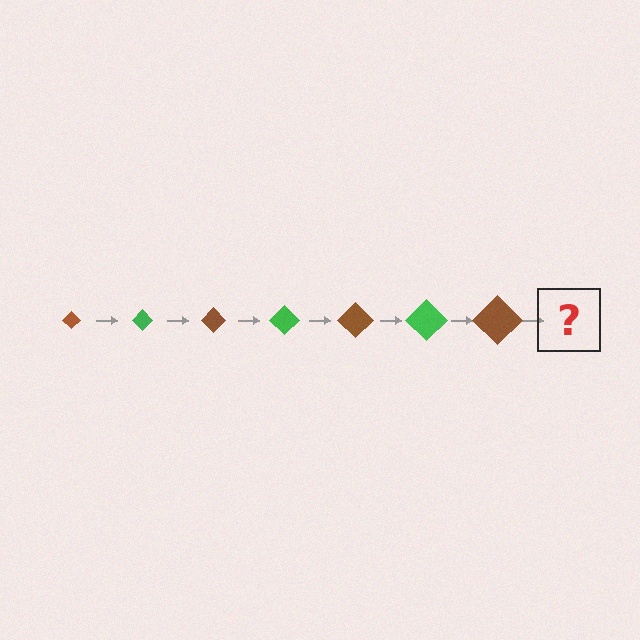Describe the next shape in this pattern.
It should be a green diamond, larger than the previous one.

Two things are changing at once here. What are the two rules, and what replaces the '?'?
The two rules are that the diamond grows larger each step and the color cycles through brown and green. The '?' should be a green diamond, larger than the previous one.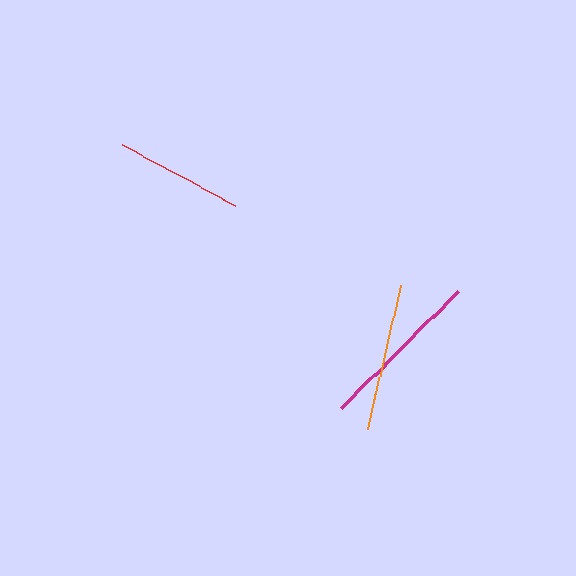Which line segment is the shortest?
The red line is the shortest at approximately 129 pixels.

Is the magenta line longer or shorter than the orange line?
The magenta line is longer than the orange line.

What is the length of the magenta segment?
The magenta segment is approximately 165 pixels long.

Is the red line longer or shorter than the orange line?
The orange line is longer than the red line.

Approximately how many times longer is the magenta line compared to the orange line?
The magenta line is approximately 1.1 times the length of the orange line.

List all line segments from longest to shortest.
From longest to shortest: magenta, orange, red.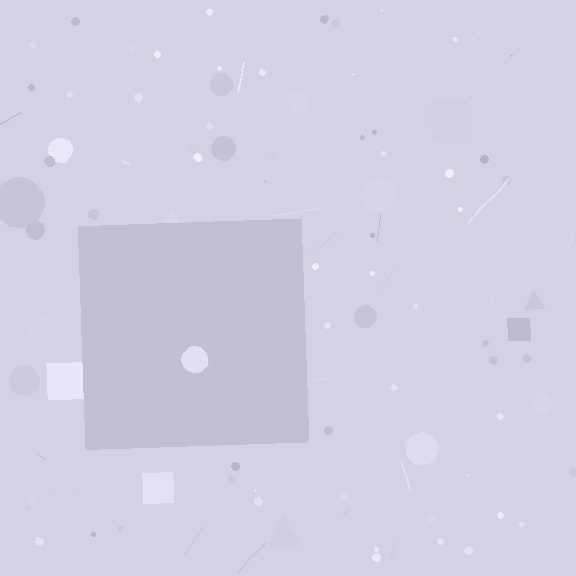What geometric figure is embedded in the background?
A square is embedded in the background.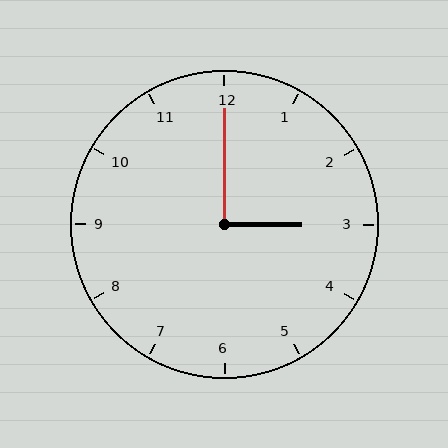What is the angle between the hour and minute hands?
Approximately 90 degrees.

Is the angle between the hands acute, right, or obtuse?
It is right.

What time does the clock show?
3:00.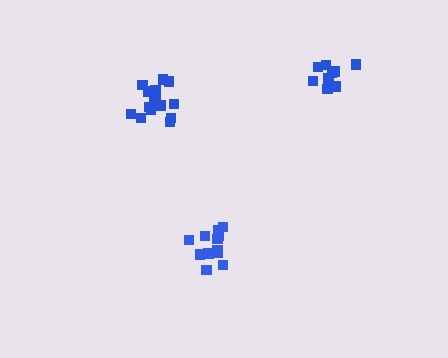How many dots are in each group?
Group 1: 15 dots, Group 2: 10 dots, Group 3: 13 dots (38 total).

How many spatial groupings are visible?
There are 3 spatial groupings.